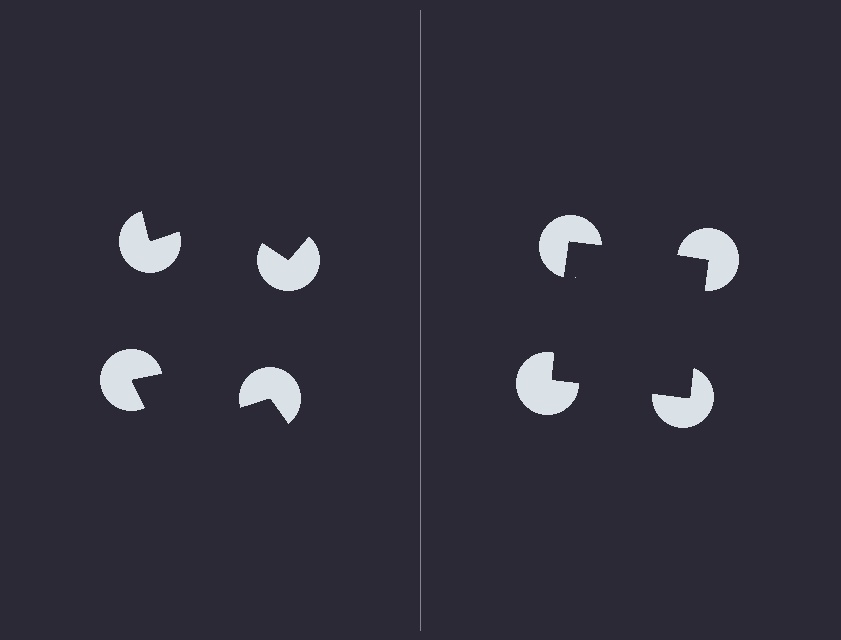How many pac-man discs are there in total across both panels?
8 — 4 on each side.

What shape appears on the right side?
An illusory square.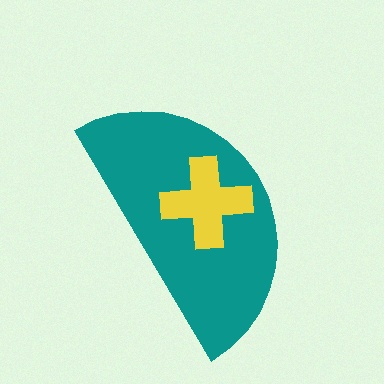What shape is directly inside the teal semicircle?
The yellow cross.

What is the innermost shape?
The yellow cross.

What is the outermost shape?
The teal semicircle.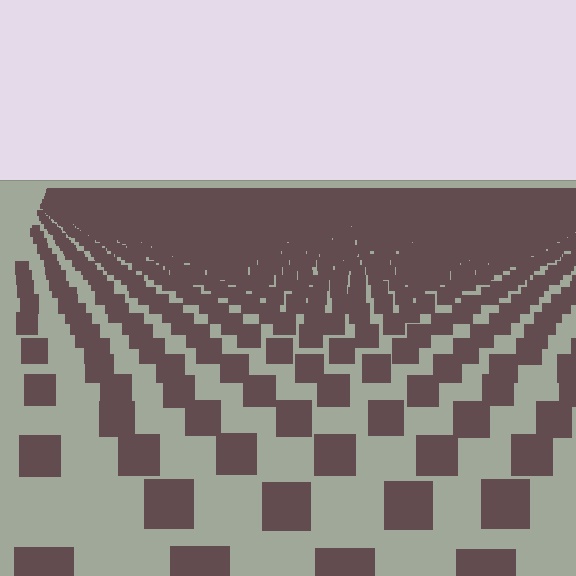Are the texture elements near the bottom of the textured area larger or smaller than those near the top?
Larger. Near the bottom, elements are closer to the viewer and appear at a bigger on-screen size.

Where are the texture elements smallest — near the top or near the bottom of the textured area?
Near the top.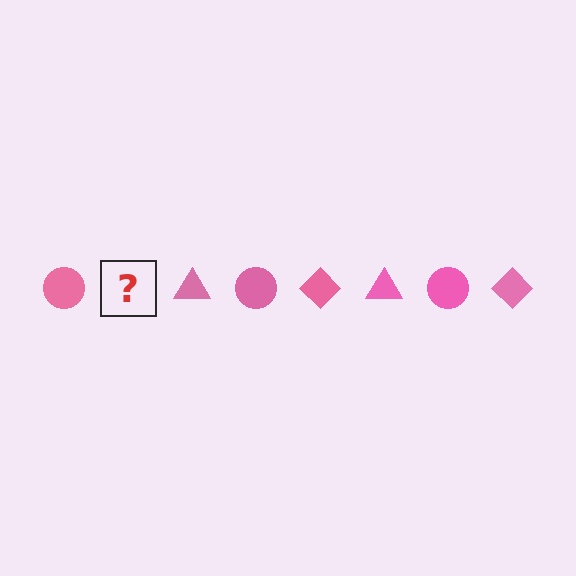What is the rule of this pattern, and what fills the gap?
The rule is that the pattern cycles through circle, diamond, triangle shapes in pink. The gap should be filled with a pink diamond.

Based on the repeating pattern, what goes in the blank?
The blank should be a pink diamond.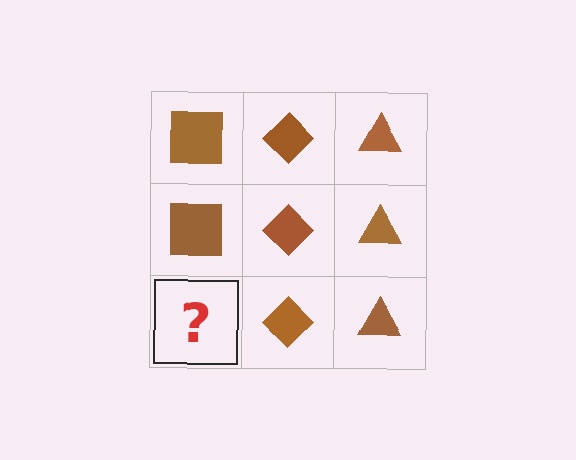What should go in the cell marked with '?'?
The missing cell should contain a brown square.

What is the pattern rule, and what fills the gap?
The rule is that each column has a consistent shape. The gap should be filled with a brown square.